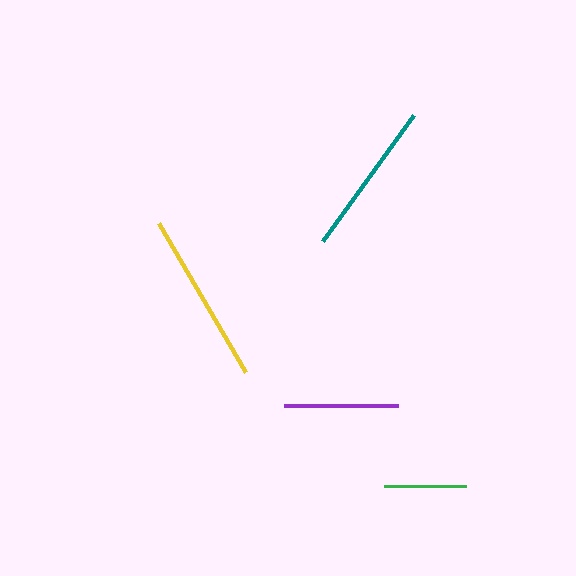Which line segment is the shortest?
The green line is the shortest at approximately 83 pixels.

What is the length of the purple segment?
The purple segment is approximately 114 pixels long.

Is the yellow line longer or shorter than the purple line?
The yellow line is longer than the purple line.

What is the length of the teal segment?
The teal segment is approximately 155 pixels long.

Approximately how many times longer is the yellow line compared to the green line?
The yellow line is approximately 2.1 times the length of the green line.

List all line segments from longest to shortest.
From longest to shortest: yellow, teal, purple, green.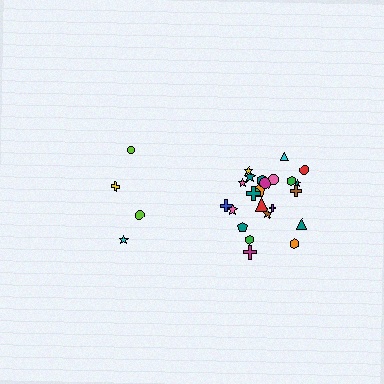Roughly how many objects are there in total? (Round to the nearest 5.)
Roughly 30 objects in total.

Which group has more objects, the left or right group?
The right group.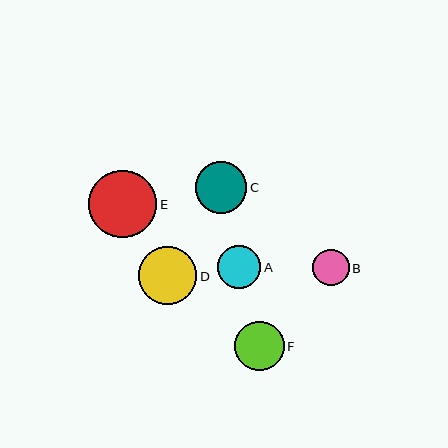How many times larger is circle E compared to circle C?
Circle E is approximately 1.3 times the size of circle C.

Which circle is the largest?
Circle E is the largest with a size of approximately 68 pixels.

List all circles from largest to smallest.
From largest to smallest: E, D, C, F, A, B.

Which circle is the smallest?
Circle B is the smallest with a size of approximately 37 pixels.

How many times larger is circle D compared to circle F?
Circle D is approximately 1.2 times the size of circle F.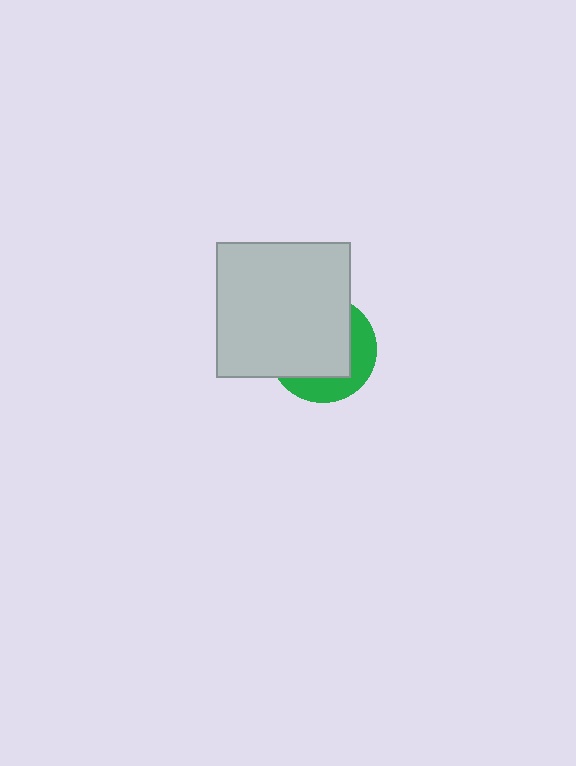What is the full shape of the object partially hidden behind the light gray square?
The partially hidden object is a green circle.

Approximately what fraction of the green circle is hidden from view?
Roughly 66% of the green circle is hidden behind the light gray square.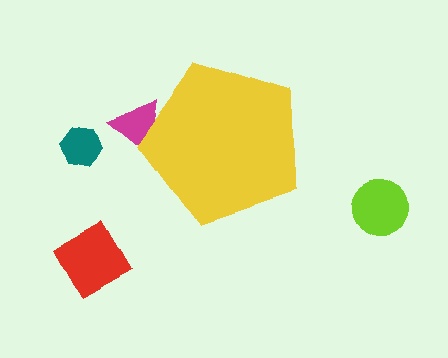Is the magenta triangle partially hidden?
Yes, the magenta triangle is partially hidden behind the yellow pentagon.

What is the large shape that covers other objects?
A yellow pentagon.